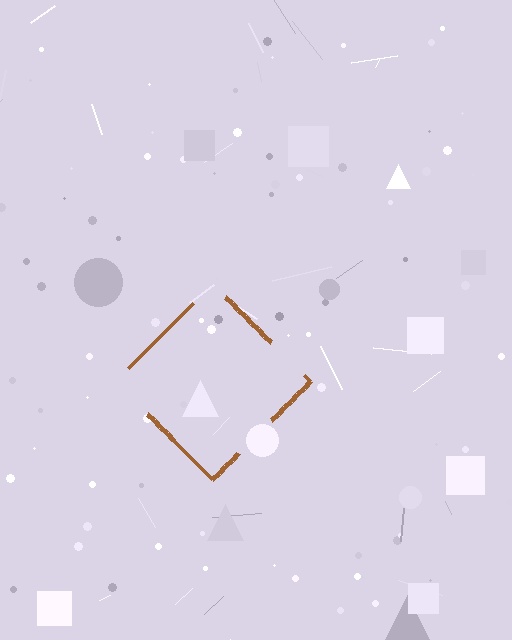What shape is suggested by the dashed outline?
The dashed outline suggests a diamond.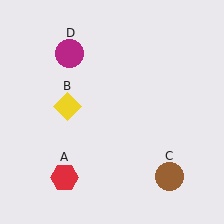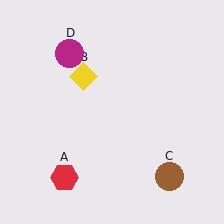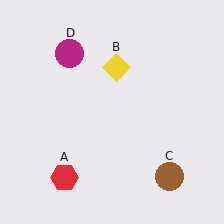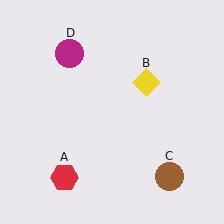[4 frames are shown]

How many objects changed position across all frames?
1 object changed position: yellow diamond (object B).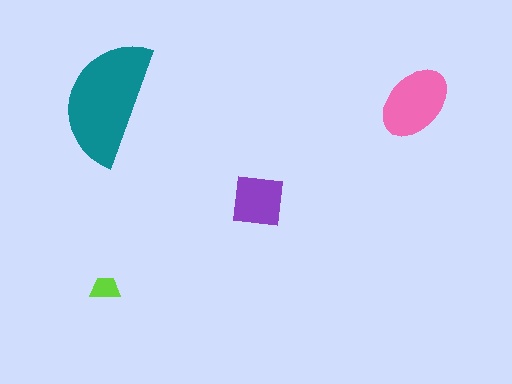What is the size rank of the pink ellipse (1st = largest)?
2nd.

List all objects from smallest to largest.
The lime trapezoid, the purple square, the pink ellipse, the teal semicircle.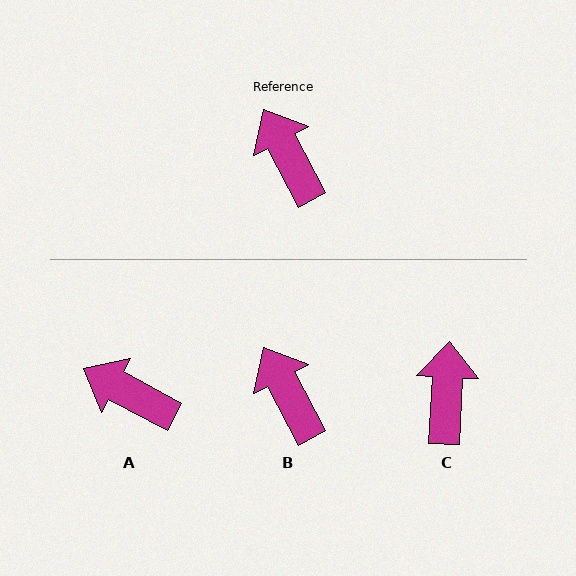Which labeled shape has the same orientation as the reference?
B.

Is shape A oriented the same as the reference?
No, it is off by about 34 degrees.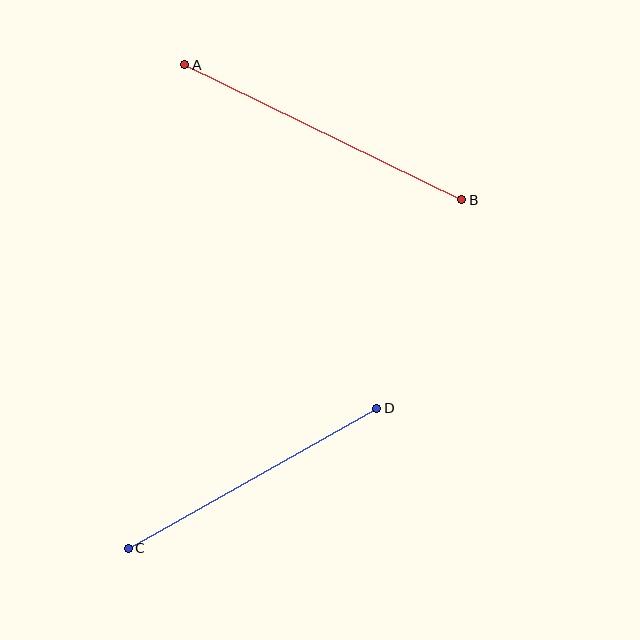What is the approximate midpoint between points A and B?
The midpoint is at approximately (323, 132) pixels.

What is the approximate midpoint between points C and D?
The midpoint is at approximately (253, 478) pixels.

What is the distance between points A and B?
The distance is approximately 308 pixels.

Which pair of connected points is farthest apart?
Points A and B are farthest apart.